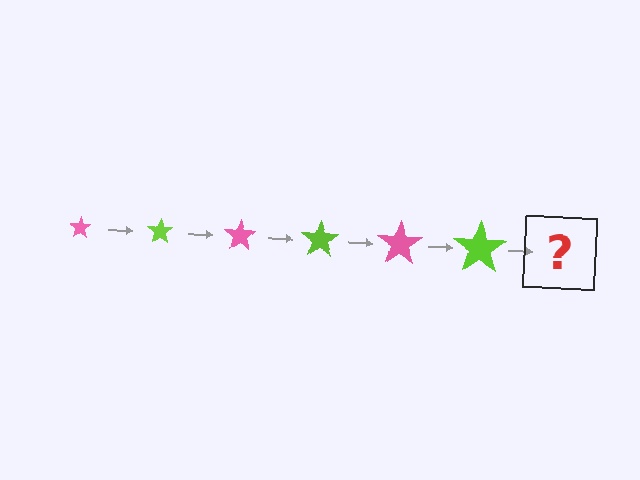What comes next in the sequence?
The next element should be a pink star, larger than the previous one.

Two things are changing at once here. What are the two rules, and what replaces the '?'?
The two rules are that the star grows larger each step and the color cycles through pink and lime. The '?' should be a pink star, larger than the previous one.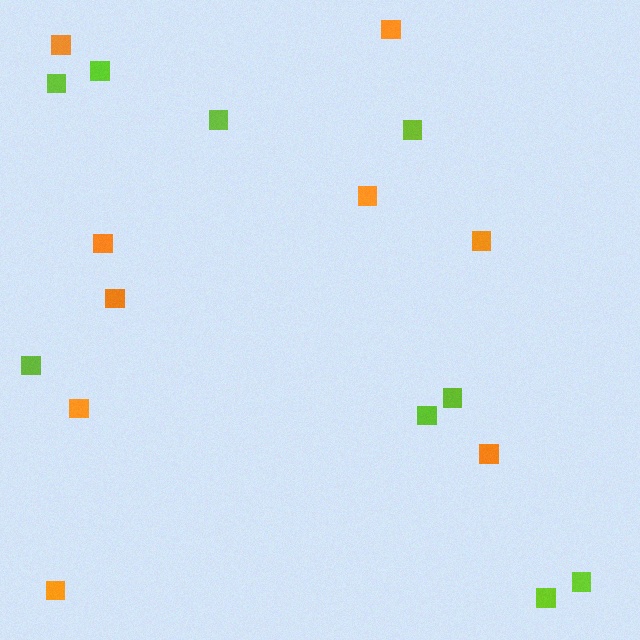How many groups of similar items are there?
There are 2 groups: one group of orange squares (9) and one group of lime squares (9).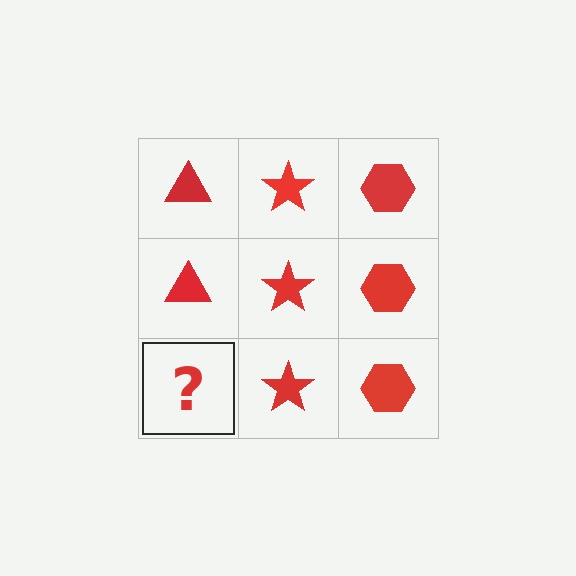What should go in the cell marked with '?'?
The missing cell should contain a red triangle.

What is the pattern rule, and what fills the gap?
The rule is that each column has a consistent shape. The gap should be filled with a red triangle.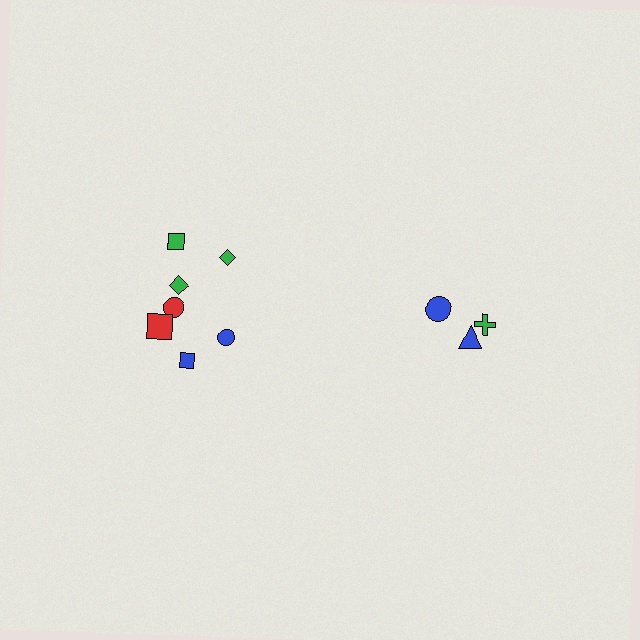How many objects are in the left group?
There are 7 objects.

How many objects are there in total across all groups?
There are 10 objects.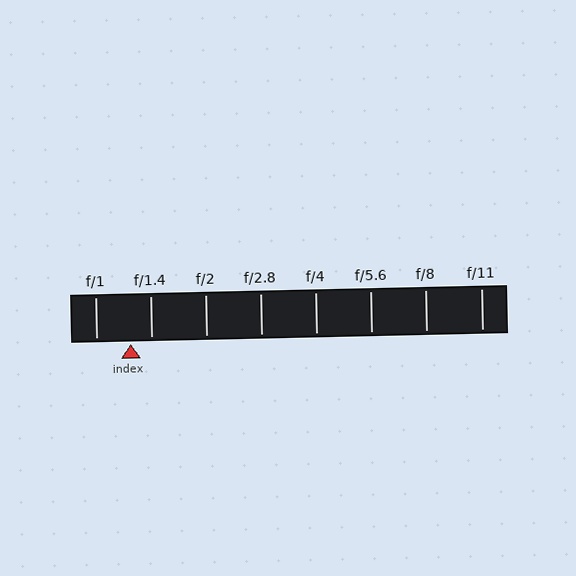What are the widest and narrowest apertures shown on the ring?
The widest aperture shown is f/1 and the narrowest is f/11.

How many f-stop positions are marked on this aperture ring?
There are 8 f-stop positions marked.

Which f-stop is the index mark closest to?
The index mark is closest to f/1.4.